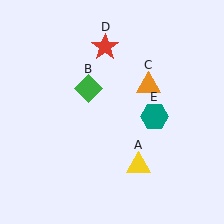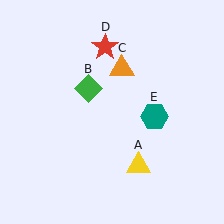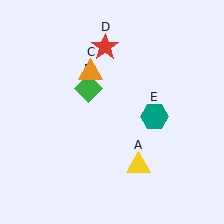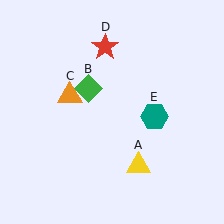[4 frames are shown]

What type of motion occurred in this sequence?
The orange triangle (object C) rotated counterclockwise around the center of the scene.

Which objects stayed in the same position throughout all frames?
Yellow triangle (object A) and green diamond (object B) and red star (object D) and teal hexagon (object E) remained stationary.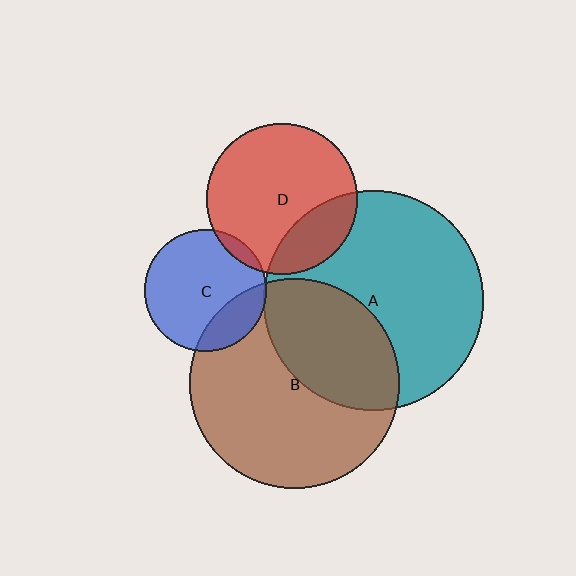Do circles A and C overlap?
Yes.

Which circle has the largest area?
Circle A (teal).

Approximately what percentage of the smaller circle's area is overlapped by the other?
Approximately 5%.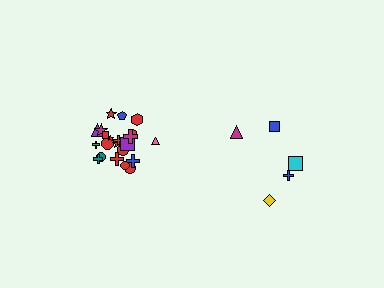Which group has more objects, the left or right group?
The left group.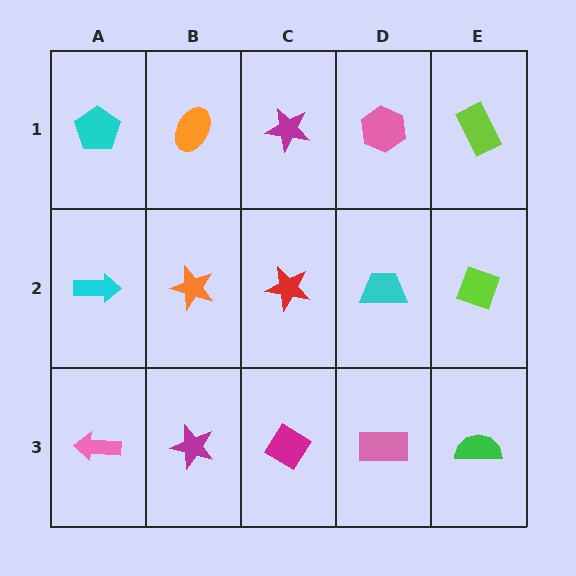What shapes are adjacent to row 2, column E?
A lime rectangle (row 1, column E), a green semicircle (row 3, column E), a cyan trapezoid (row 2, column D).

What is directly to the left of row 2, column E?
A cyan trapezoid.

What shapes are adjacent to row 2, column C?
A magenta star (row 1, column C), a magenta diamond (row 3, column C), an orange star (row 2, column B), a cyan trapezoid (row 2, column D).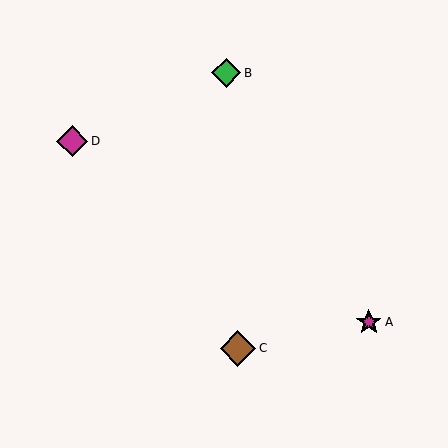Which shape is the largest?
The brown diamond (labeled C) is the largest.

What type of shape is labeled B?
Shape B is a green diamond.